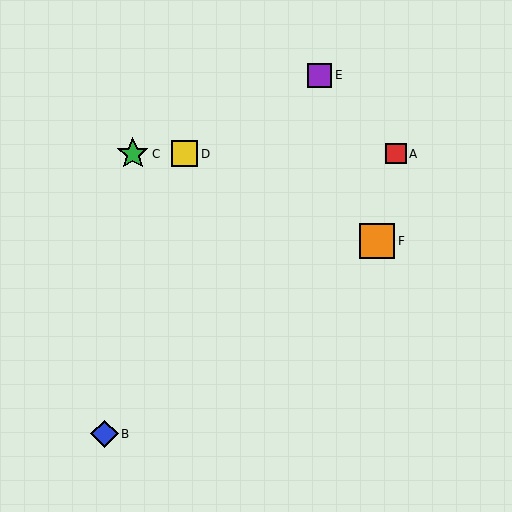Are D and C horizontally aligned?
Yes, both are at y≈154.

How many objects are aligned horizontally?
3 objects (A, C, D) are aligned horizontally.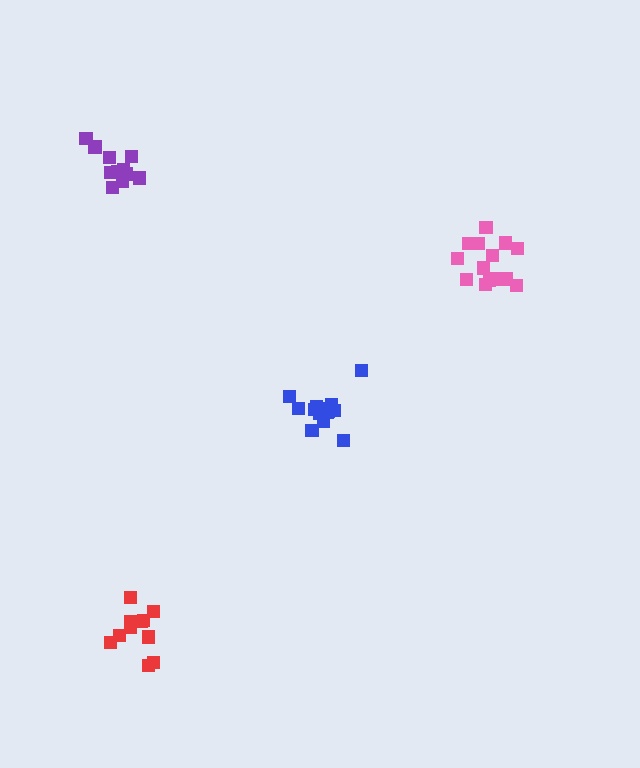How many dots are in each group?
Group 1: 15 dots, Group 2: 11 dots, Group 3: 15 dots, Group 4: 11 dots (52 total).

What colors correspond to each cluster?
The clusters are colored: blue, purple, pink, red.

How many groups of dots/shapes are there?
There are 4 groups.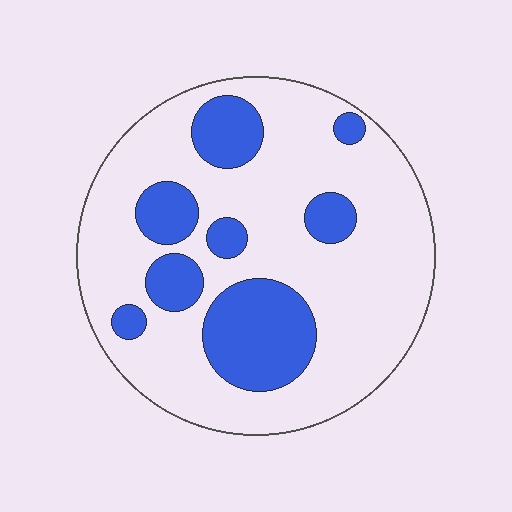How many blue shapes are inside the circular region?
8.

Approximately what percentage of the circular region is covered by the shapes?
Approximately 25%.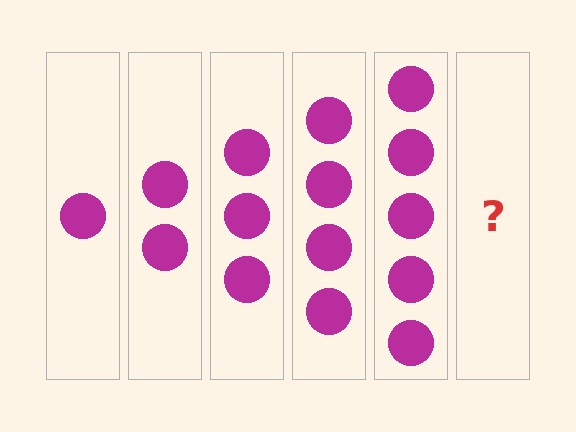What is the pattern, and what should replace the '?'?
The pattern is that each step adds one more circle. The '?' should be 6 circles.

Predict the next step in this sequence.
The next step is 6 circles.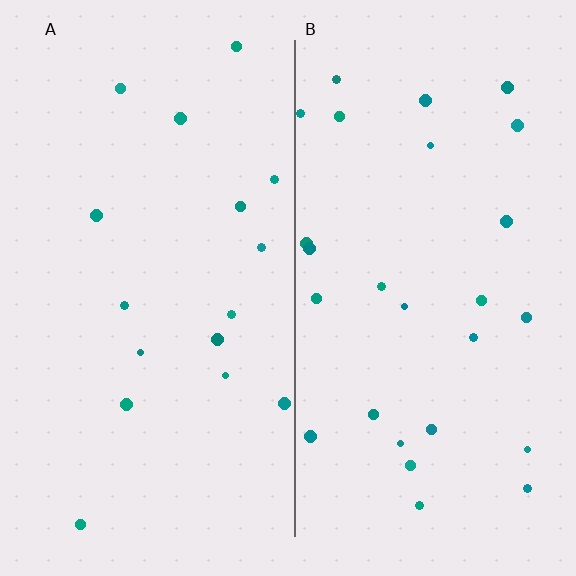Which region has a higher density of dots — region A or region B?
B (the right).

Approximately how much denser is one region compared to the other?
Approximately 1.7× — region B over region A.